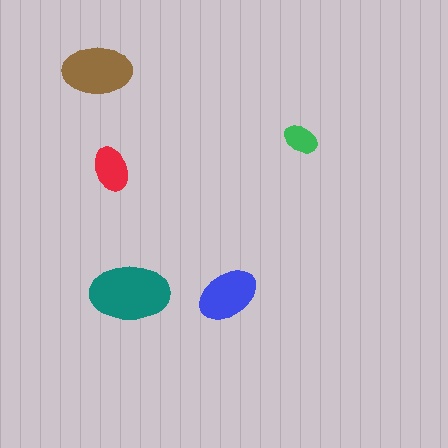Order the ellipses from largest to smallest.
the teal one, the brown one, the blue one, the red one, the green one.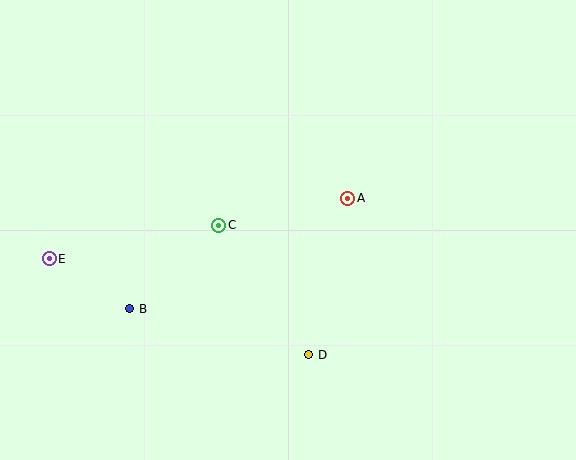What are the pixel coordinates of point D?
Point D is at (309, 355).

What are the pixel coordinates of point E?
Point E is at (49, 259).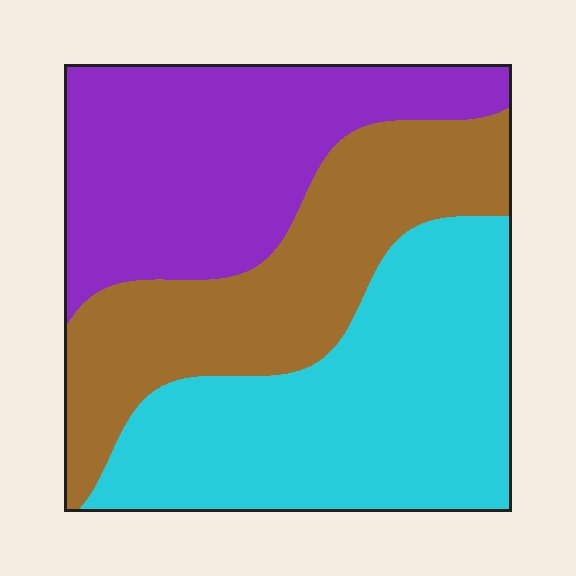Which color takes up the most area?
Cyan, at roughly 40%.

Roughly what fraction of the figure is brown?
Brown takes up between a sixth and a third of the figure.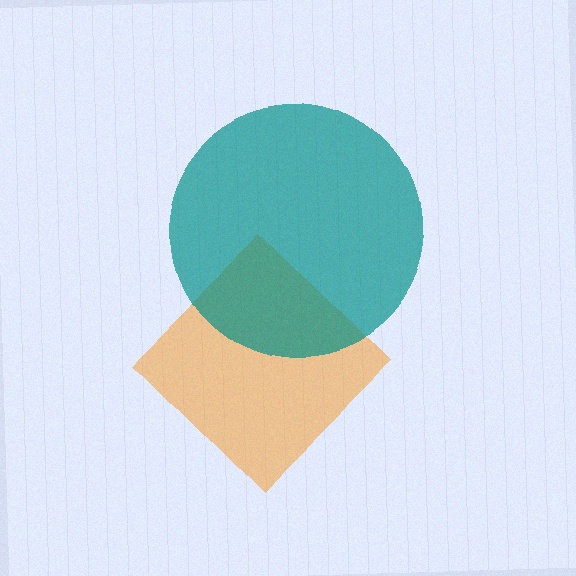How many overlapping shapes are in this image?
There are 2 overlapping shapes in the image.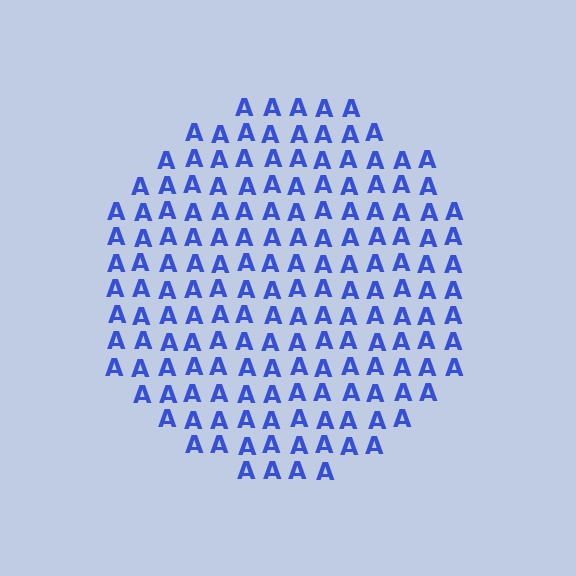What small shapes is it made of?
It is made of small letter A's.